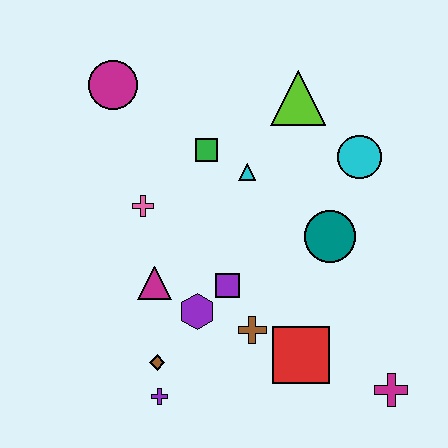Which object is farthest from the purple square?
The magenta circle is farthest from the purple square.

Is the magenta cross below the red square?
Yes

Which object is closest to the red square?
The brown cross is closest to the red square.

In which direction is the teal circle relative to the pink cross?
The teal circle is to the right of the pink cross.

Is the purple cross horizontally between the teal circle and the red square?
No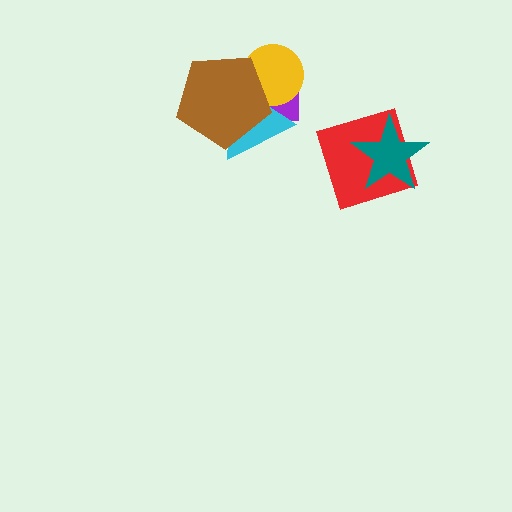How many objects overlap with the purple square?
3 objects overlap with the purple square.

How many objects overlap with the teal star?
1 object overlaps with the teal star.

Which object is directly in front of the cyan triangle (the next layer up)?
The yellow circle is directly in front of the cyan triangle.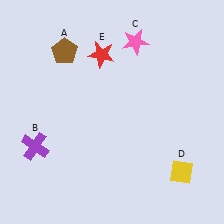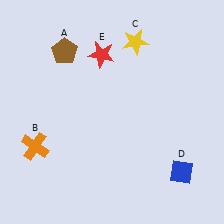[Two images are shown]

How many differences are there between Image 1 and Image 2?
There are 3 differences between the two images.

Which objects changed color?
B changed from purple to orange. C changed from pink to yellow. D changed from yellow to blue.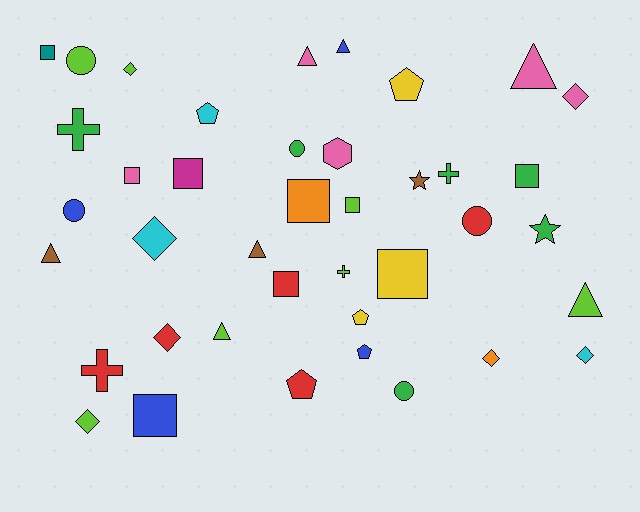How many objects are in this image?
There are 40 objects.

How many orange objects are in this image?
There are 2 orange objects.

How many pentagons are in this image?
There are 5 pentagons.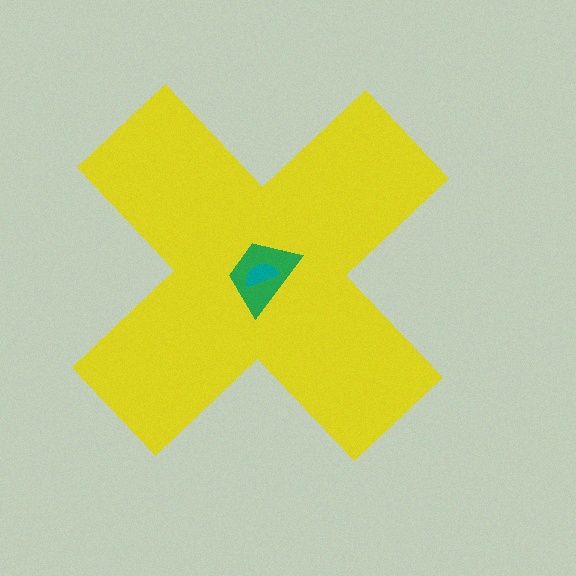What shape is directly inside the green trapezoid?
The teal semicircle.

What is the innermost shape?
The teal semicircle.